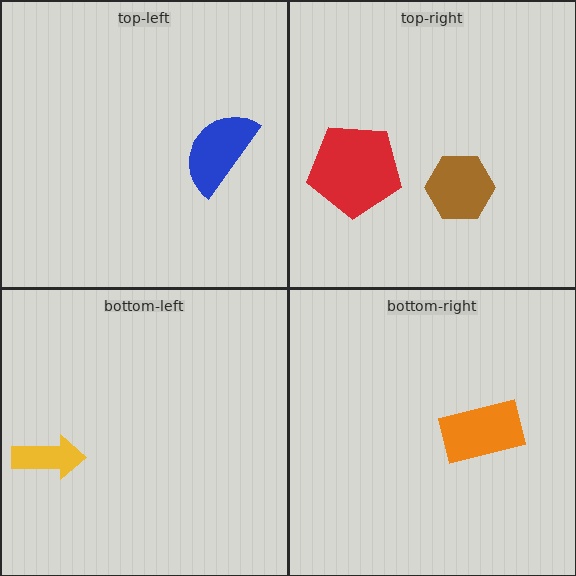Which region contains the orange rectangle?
The bottom-right region.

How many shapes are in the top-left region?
1.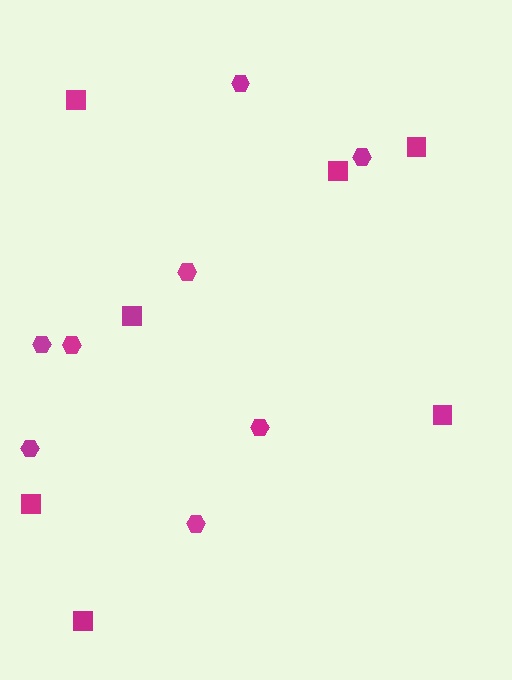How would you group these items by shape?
There are 2 groups: one group of hexagons (8) and one group of squares (7).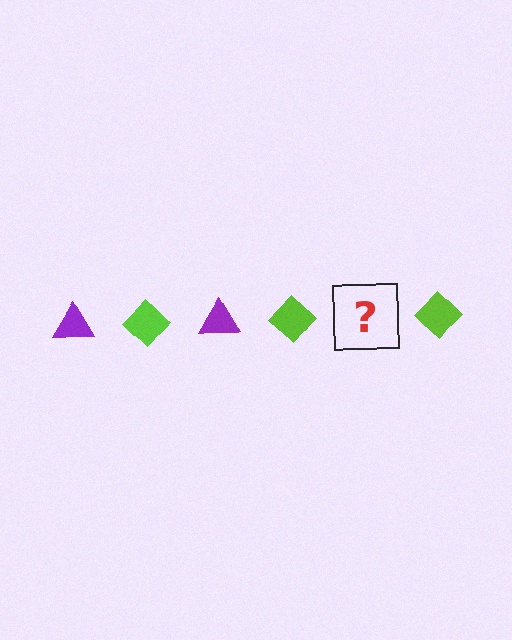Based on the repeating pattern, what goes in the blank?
The blank should be a purple triangle.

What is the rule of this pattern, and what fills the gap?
The rule is that the pattern alternates between purple triangle and lime diamond. The gap should be filled with a purple triangle.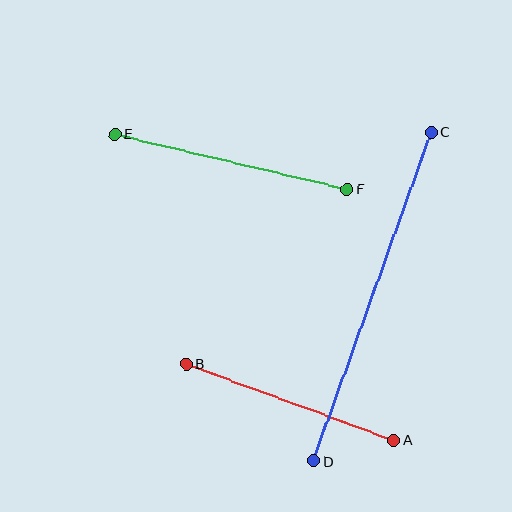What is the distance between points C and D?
The distance is approximately 350 pixels.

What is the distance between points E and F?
The distance is approximately 239 pixels.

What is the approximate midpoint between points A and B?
The midpoint is at approximately (290, 402) pixels.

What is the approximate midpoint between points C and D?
The midpoint is at approximately (372, 297) pixels.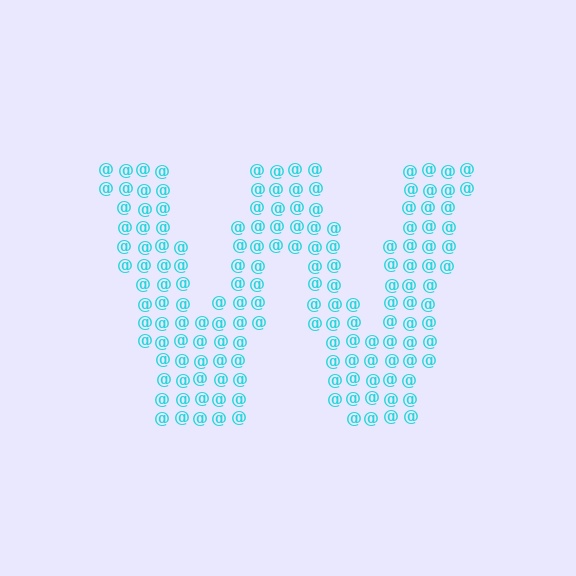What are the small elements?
The small elements are at signs.